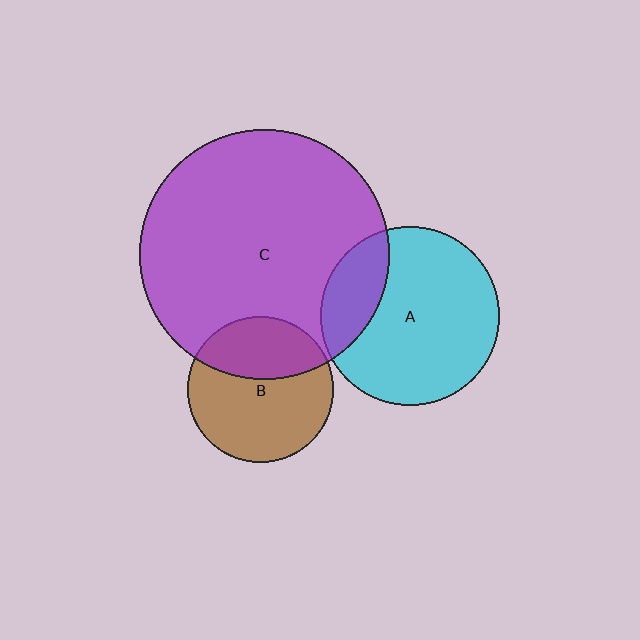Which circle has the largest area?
Circle C (purple).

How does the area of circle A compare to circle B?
Approximately 1.5 times.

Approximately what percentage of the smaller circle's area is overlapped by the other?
Approximately 35%.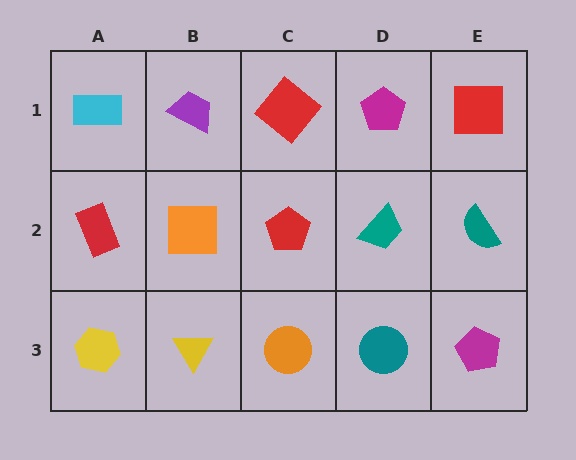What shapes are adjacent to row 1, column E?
A teal semicircle (row 2, column E), a magenta pentagon (row 1, column D).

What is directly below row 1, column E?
A teal semicircle.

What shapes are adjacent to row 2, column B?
A purple trapezoid (row 1, column B), a yellow triangle (row 3, column B), a red rectangle (row 2, column A), a red pentagon (row 2, column C).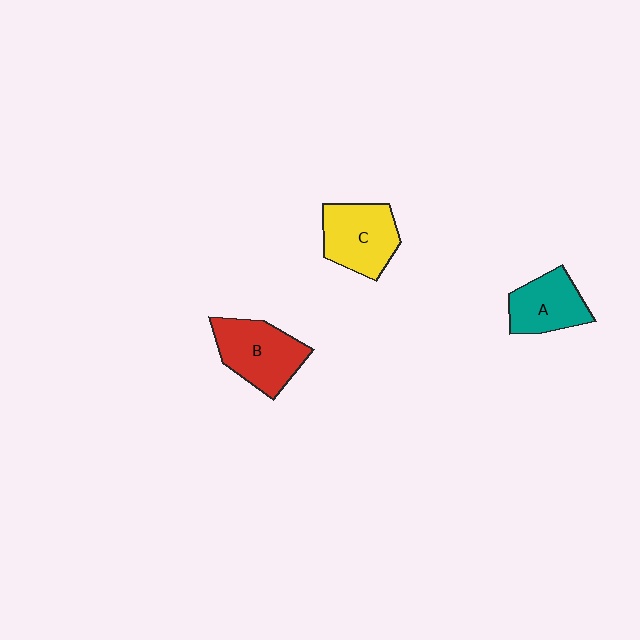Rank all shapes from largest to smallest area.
From largest to smallest: B (red), C (yellow), A (teal).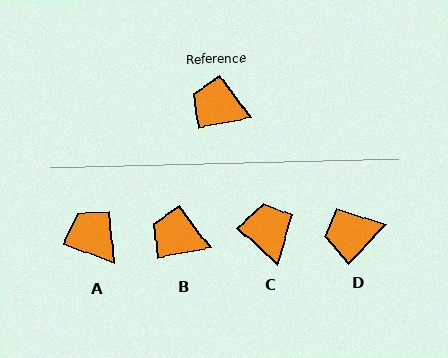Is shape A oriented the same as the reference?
No, it is off by about 31 degrees.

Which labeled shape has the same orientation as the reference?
B.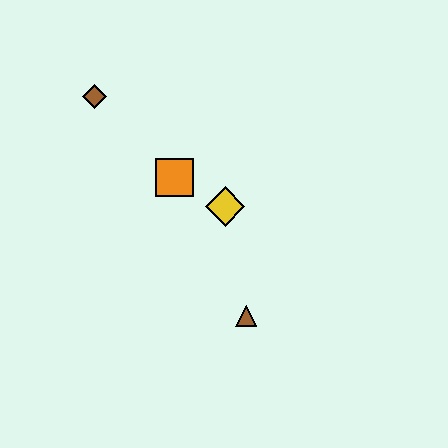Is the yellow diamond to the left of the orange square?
No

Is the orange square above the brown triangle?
Yes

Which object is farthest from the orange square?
The brown triangle is farthest from the orange square.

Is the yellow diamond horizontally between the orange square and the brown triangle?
Yes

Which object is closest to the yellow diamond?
The orange square is closest to the yellow diamond.